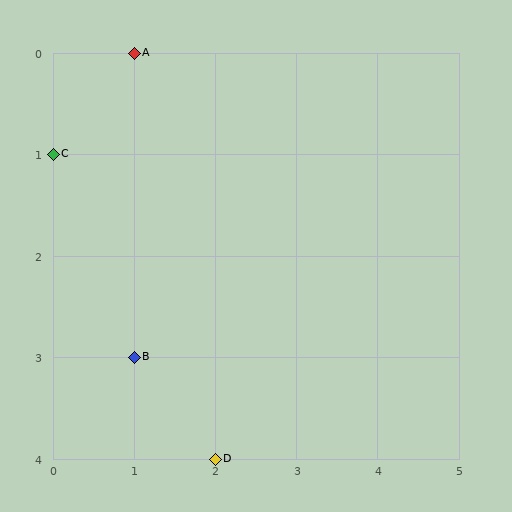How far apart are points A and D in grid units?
Points A and D are 1 column and 4 rows apart (about 4.1 grid units diagonally).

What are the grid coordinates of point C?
Point C is at grid coordinates (0, 1).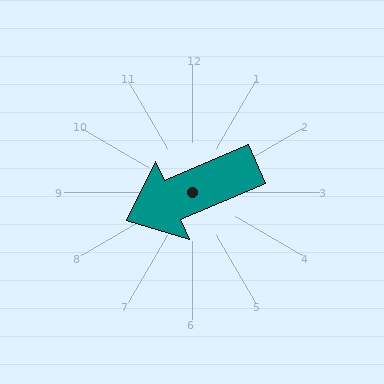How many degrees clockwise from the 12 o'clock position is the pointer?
Approximately 247 degrees.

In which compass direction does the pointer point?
Southwest.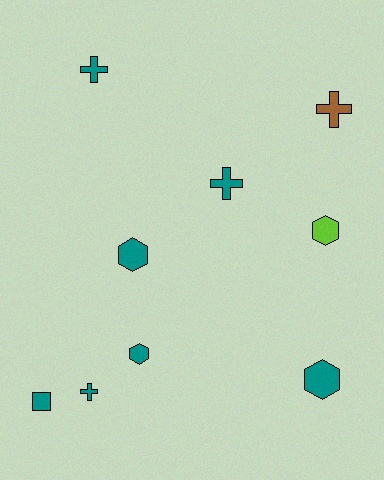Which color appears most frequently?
Teal, with 7 objects.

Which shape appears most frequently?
Hexagon, with 4 objects.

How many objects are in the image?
There are 9 objects.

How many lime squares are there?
There are no lime squares.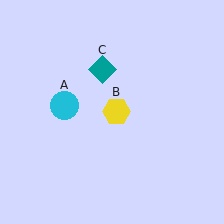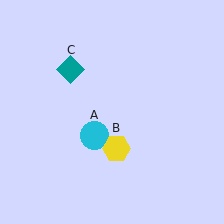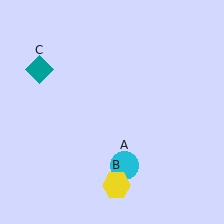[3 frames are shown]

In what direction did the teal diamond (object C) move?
The teal diamond (object C) moved left.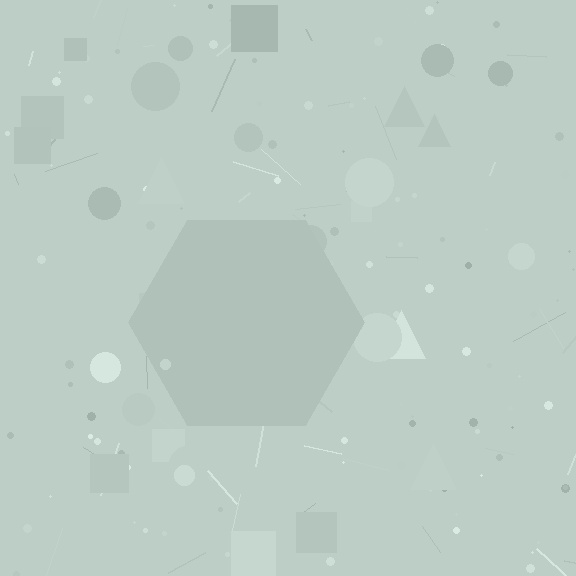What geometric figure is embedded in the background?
A hexagon is embedded in the background.